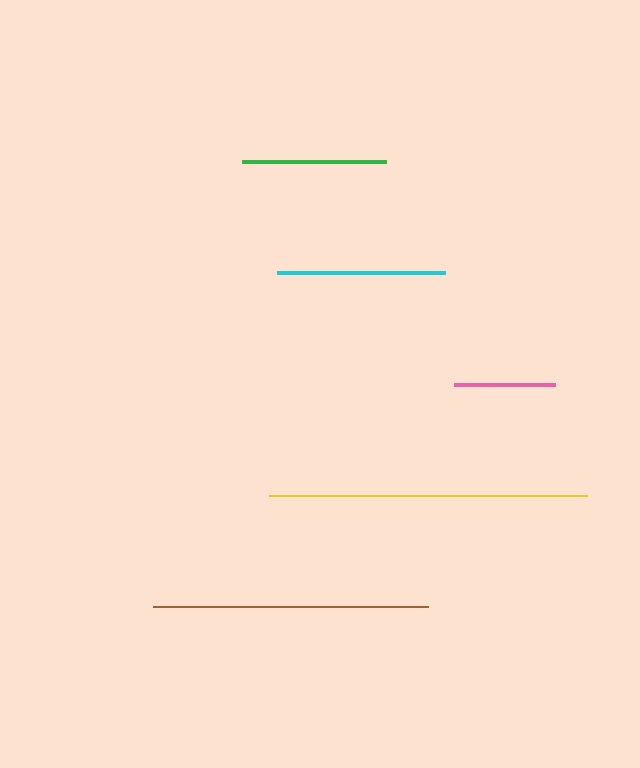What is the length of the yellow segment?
The yellow segment is approximately 318 pixels long.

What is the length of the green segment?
The green segment is approximately 144 pixels long.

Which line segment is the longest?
The yellow line is the longest at approximately 318 pixels.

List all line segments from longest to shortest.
From longest to shortest: yellow, brown, cyan, green, pink.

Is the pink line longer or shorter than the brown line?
The brown line is longer than the pink line.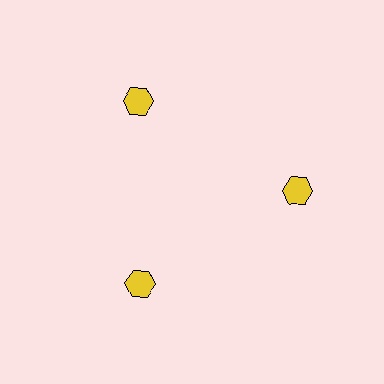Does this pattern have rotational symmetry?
Yes, this pattern has 3-fold rotational symmetry. It looks the same after rotating 120 degrees around the center.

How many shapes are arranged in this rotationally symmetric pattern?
There are 3 shapes, arranged in 3 groups of 1.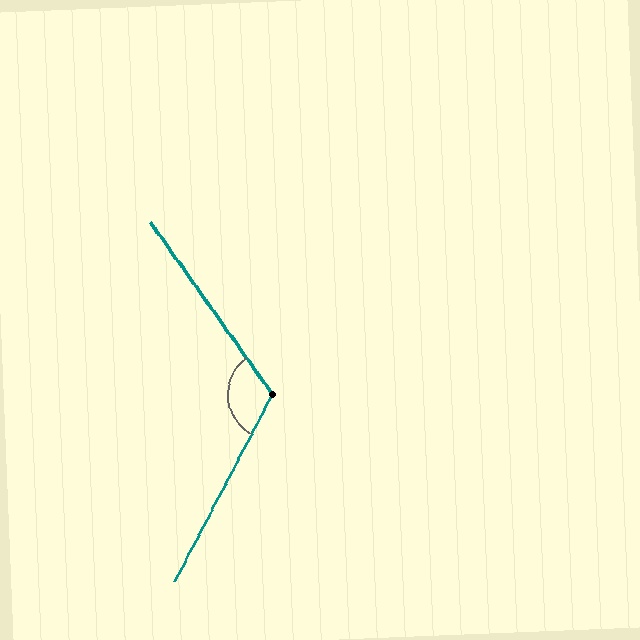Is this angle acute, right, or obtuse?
It is obtuse.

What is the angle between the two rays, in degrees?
Approximately 117 degrees.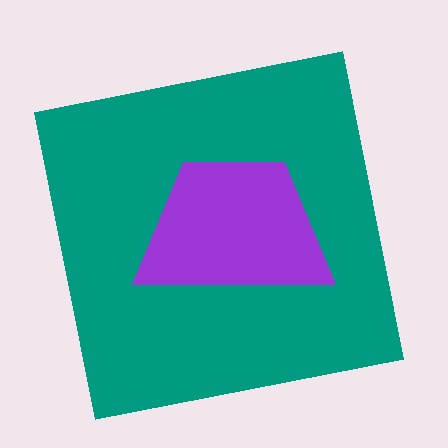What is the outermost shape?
The teal square.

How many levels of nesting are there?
2.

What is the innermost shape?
The purple trapezoid.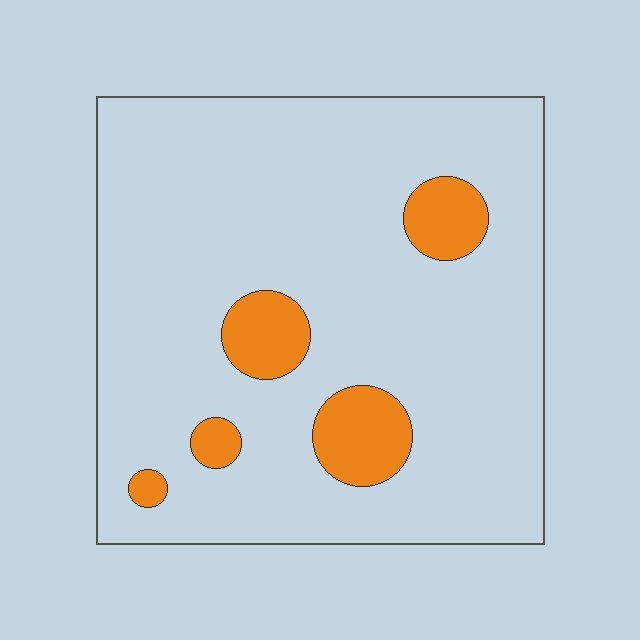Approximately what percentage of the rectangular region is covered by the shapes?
Approximately 10%.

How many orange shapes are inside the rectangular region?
5.